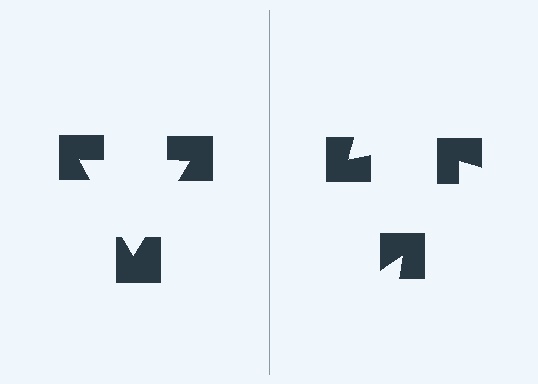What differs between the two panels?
The notched squares are positioned identically on both sides; only the wedge orientations differ. On the left they align to a triangle; on the right they are misaligned.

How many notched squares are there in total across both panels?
6 — 3 on each side.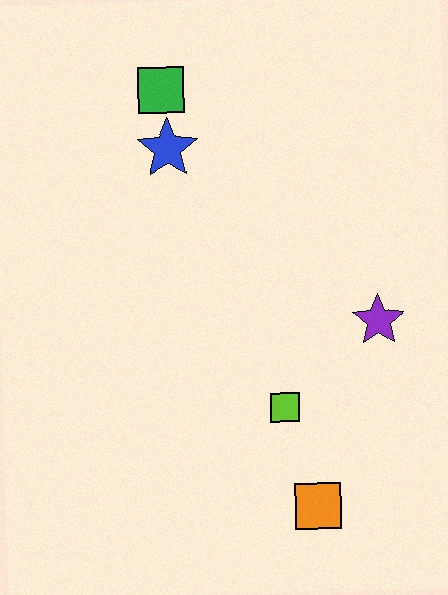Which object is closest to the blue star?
The green square is closest to the blue star.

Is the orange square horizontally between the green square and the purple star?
Yes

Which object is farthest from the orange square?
The green square is farthest from the orange square.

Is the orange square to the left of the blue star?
No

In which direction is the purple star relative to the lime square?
The purple star is to the right of the lime square.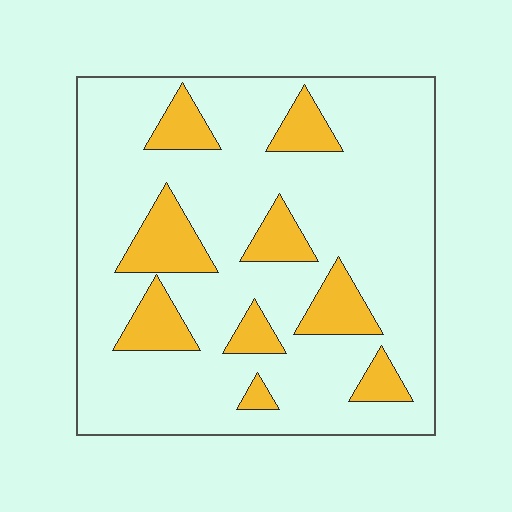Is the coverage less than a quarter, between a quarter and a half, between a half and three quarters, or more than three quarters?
Less than a quarter.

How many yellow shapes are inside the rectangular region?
9.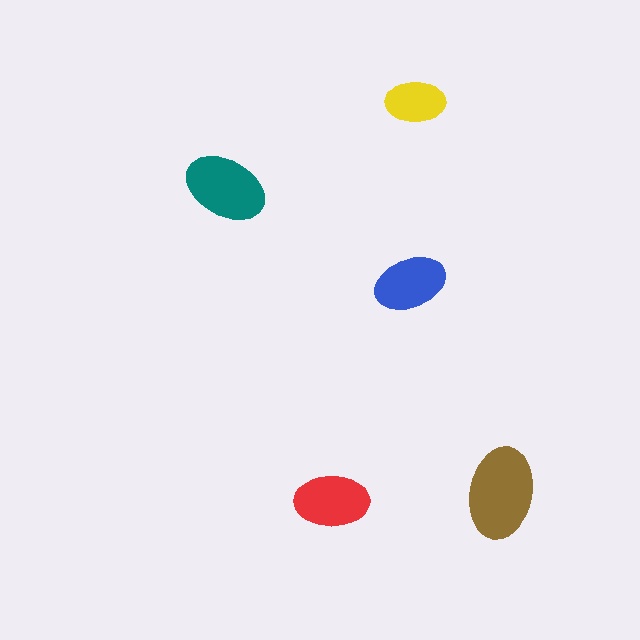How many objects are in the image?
There are 5 objects in the image.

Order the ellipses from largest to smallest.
the brown one, the teal one, the red one, the blue one, the yellow one.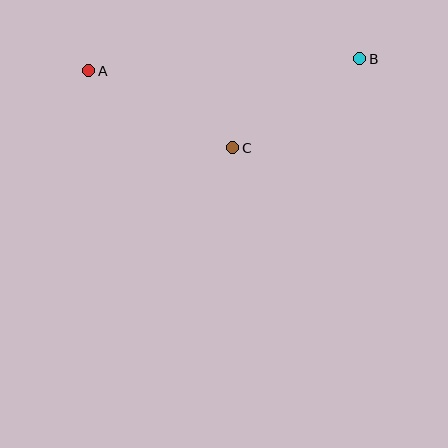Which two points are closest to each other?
Points B and C are closest to each other.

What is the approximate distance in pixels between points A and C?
The distance between A and C is approximately 163 pixels.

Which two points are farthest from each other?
Points A and B are farthest from each other.